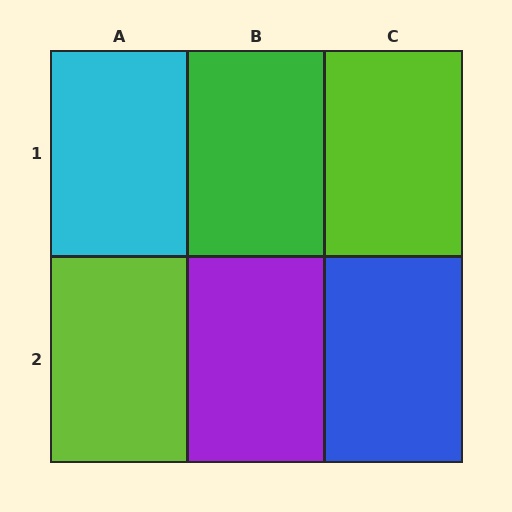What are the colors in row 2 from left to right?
Lime, purple, blue.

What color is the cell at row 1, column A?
Cyan.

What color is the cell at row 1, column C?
Lime.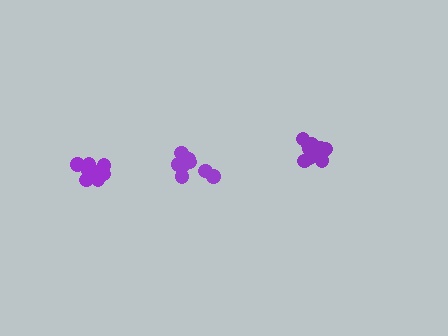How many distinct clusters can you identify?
There are 3 distinct clusters.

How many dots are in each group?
Group 1: 8 dots, Group 2: 10 dots, Group 3: 12 dots (30 total).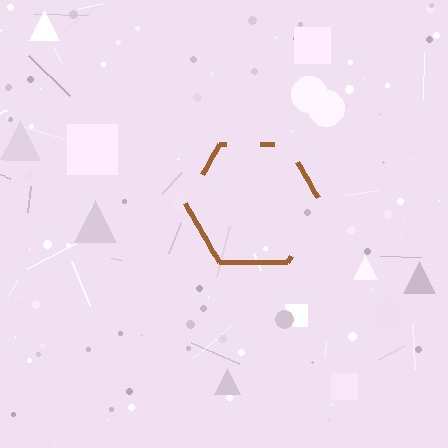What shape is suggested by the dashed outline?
The dashed outline suggests a hexagon.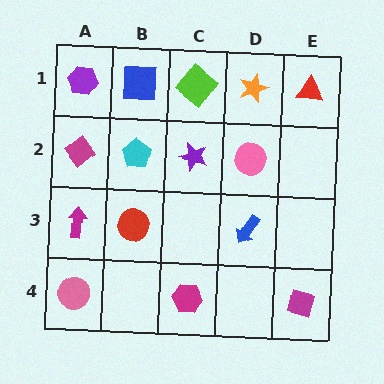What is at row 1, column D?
An orange star.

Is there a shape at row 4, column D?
No, that cell is empty.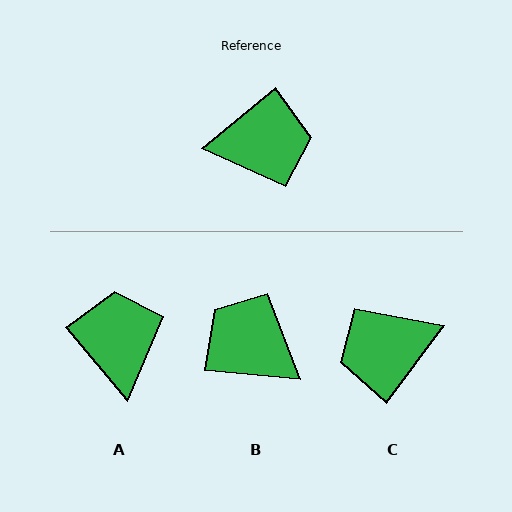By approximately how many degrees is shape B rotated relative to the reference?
Approximately 135 degrees counter-clockwise.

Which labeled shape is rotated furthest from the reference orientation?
C, about 166 degrees away.